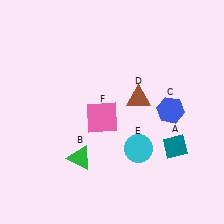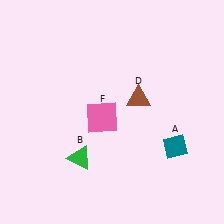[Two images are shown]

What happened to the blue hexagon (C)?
The blue hexagon (C) was removed in Image 2. It was in the top-right area of Image 1.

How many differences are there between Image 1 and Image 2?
There are 2 differences between the two images.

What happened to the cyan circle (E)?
The cyan circle (E) was removed in Image 2. It was in the bottom-right area of Image 1.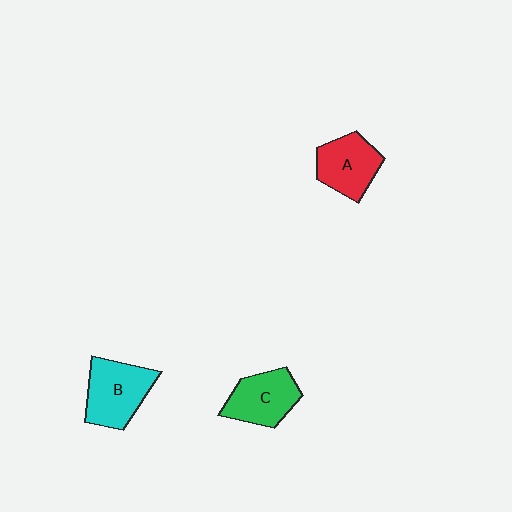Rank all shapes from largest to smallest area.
From largest to smallest: B (cyan), C (green), A (red).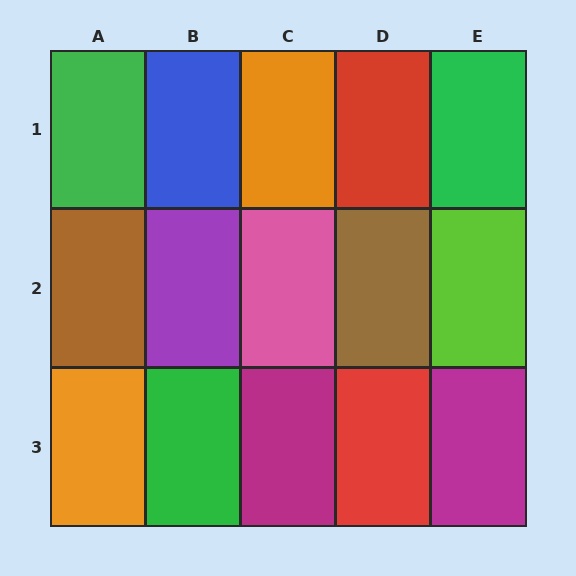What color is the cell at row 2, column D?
Brown.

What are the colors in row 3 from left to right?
Orange, green, magenta, red, magenta.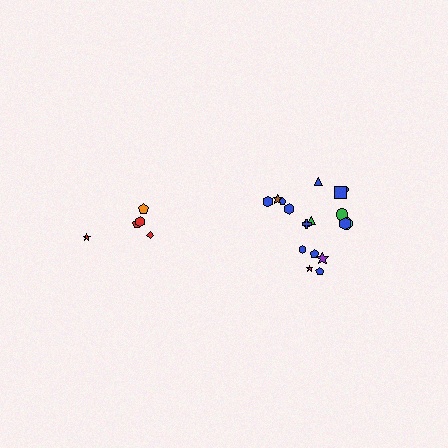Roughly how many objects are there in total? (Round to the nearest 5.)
Roughly 25 objects in total.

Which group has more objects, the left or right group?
The right group.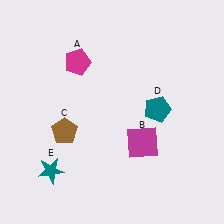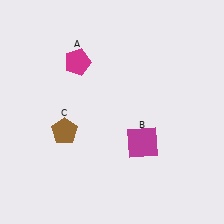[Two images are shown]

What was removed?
The teal pentagon (D), the teal star (E) were removed in Image 2.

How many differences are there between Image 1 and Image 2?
There are 2 differences between the two images.